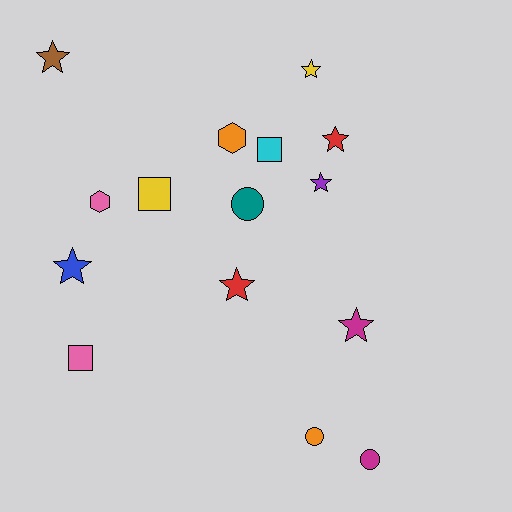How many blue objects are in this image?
There is 1 blue object.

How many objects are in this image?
There are 15 objects.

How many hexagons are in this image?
There are 2 hexagons.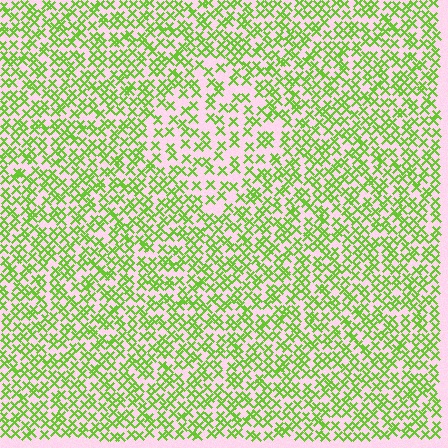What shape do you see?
I see a diamond.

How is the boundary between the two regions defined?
The boundary is defined by a change in element density (approximately 1.7x ratio). All elements are the same color, size, and shape.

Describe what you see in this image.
The image contains small lime elements arranged at two different densities. A diamond-shaped region is visible where the elements are less densely packed than the surrounding area.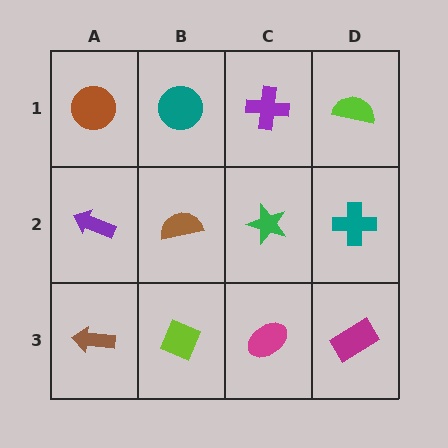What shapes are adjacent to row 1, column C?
A green star (row 2, column C), a teal circle (row 1, column B), a lime semicircle (row 1, column D).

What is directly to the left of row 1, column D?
A purple cross.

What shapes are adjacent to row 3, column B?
A brown semicircle (row 2, column B), a brown arrow (row 3, column A), a magenta ellipse (row 3, column C).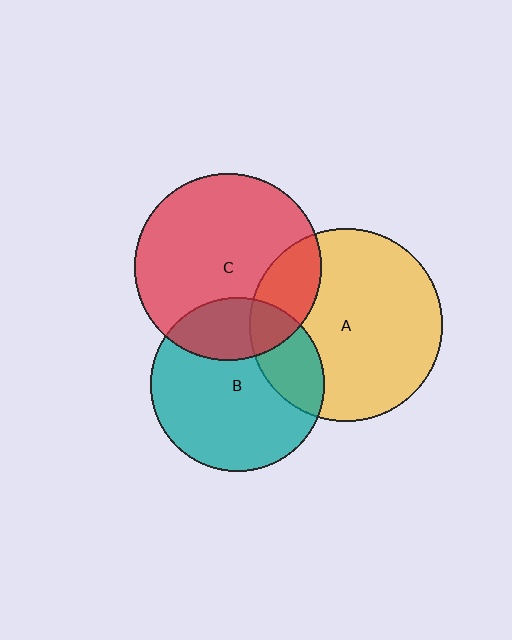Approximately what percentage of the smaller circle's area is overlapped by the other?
Approximately 25%.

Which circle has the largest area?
Circle A (yellow).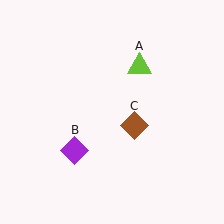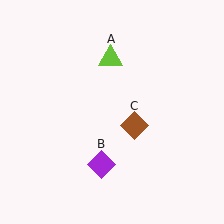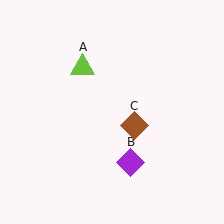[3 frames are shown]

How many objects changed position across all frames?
2 objects changed position: lime triangle (object A), purple diamond (object B).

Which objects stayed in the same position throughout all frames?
Brown diamond (object C) remained stationary.